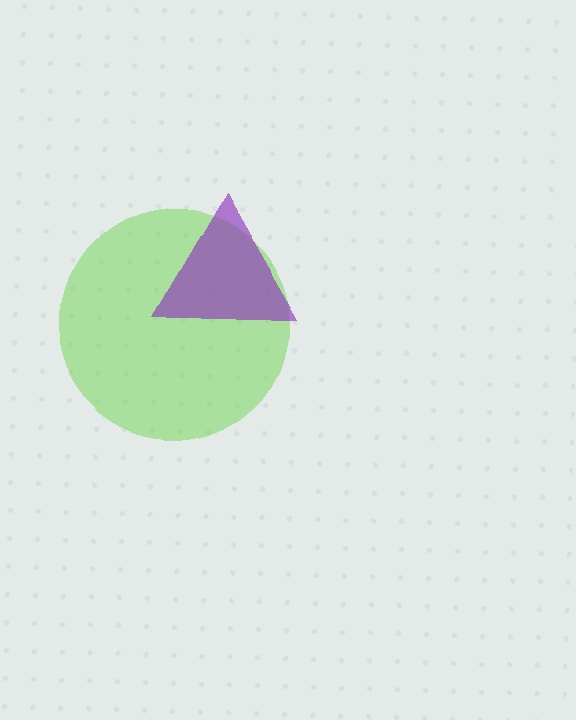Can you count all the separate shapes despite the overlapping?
Yes, there are 2 separate shapes.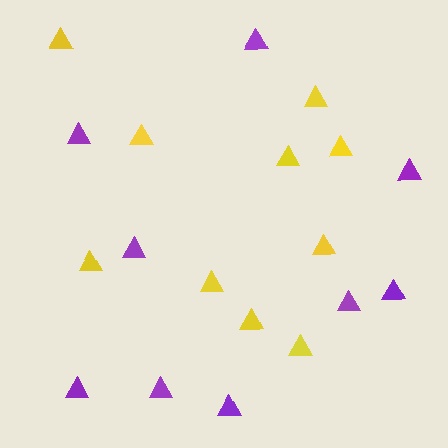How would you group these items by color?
There are 2 groups: one group of yellow triangles (10) and one group of purple triangles (9).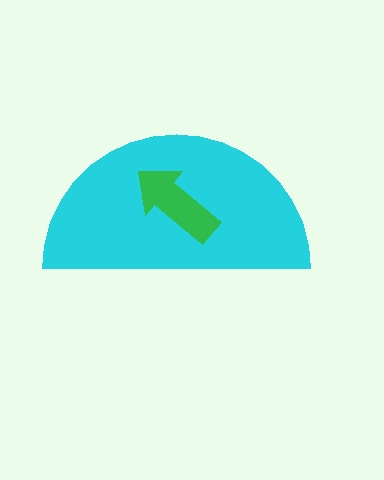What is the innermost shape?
The green arrow.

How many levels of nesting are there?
2.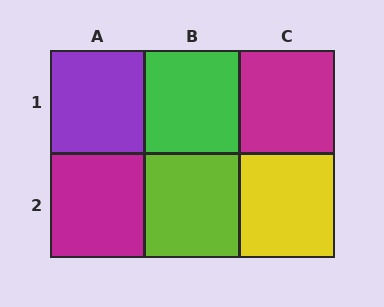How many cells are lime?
1 cell is lime.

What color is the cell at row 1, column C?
Magenta.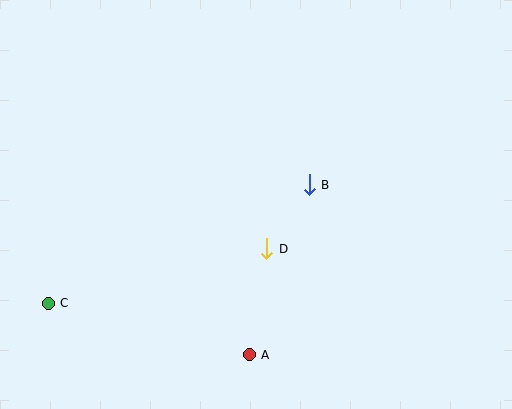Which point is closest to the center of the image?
Point D at (267, 249) is closest to the center.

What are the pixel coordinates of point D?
Point D is at (267, 249).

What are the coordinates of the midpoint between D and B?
The midpoint between D and B is at (288, 217).